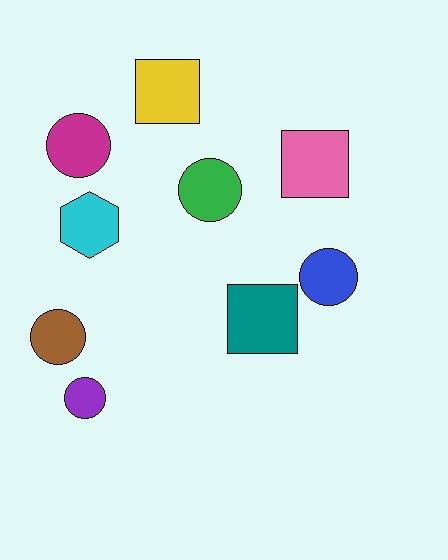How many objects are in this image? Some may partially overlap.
There are 9 objects.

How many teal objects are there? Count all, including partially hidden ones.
There is 1 teal object.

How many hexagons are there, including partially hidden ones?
There is 1 hexagon.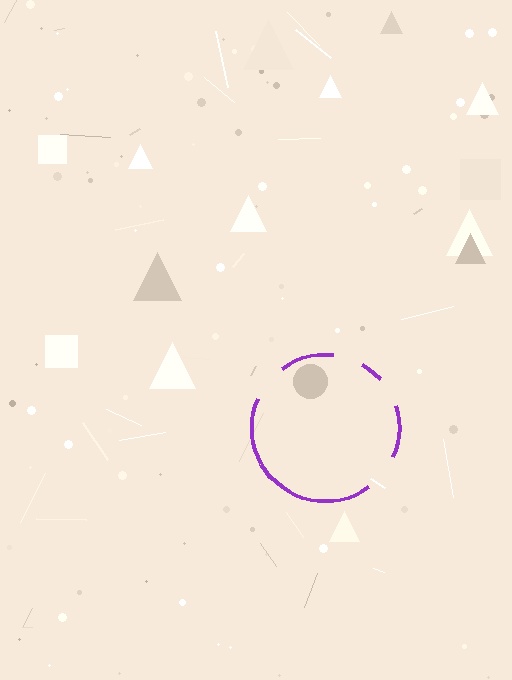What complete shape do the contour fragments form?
The contour fragments form a circle.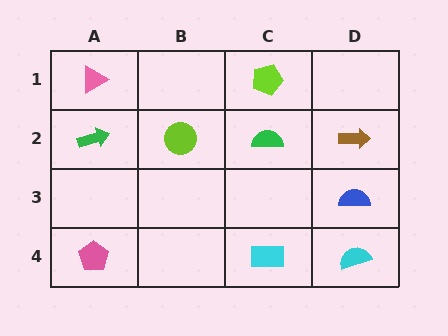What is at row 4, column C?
A cyan rectangle.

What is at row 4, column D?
A cyan semicircle.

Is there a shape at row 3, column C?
No, that cell is empty.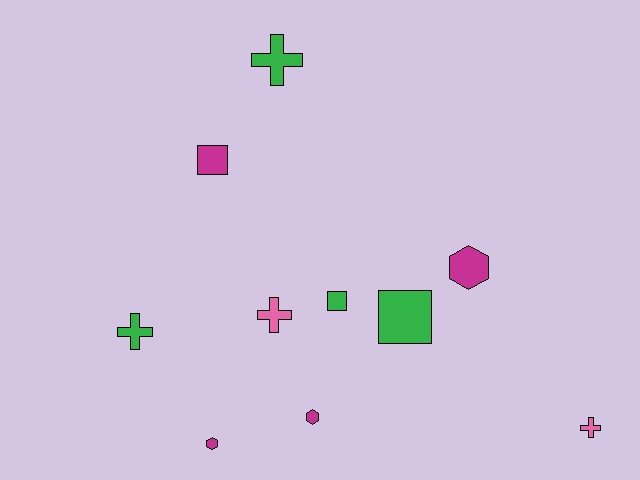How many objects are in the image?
There are 10 objects.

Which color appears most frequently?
Magenta, with 4 objects.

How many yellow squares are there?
There are no yellow squares.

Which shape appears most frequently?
Cross, with 4 objects.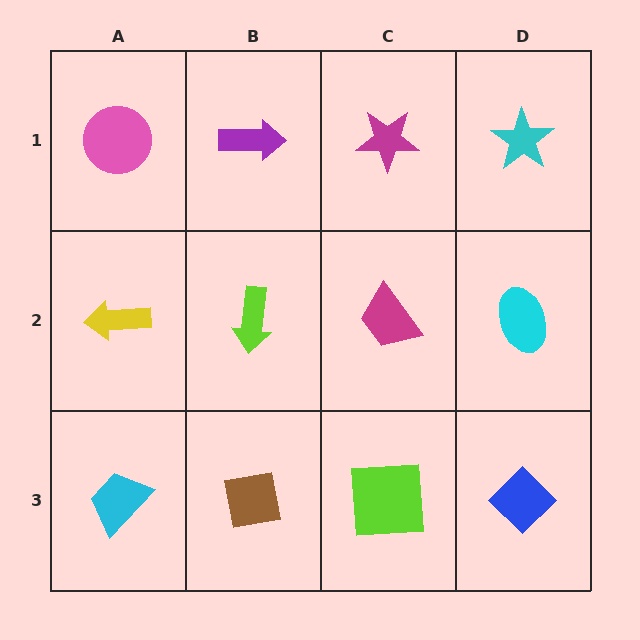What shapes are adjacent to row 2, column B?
A purple arrow (row 1, column B), a brown square (row 3, column B), a yellow arrow (row 2, column A), a magenta trapezoid (row 2, column C).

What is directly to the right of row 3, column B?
A lime square.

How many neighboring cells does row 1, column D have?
2.